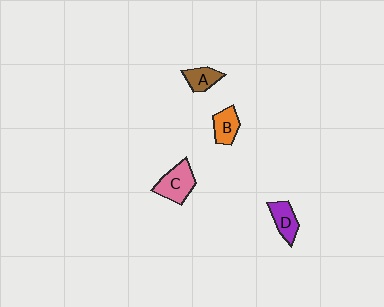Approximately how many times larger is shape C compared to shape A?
Approximately 1.6 times.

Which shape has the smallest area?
Shape A (brown).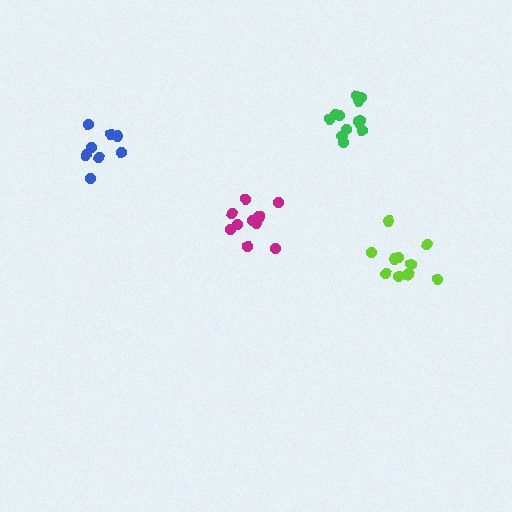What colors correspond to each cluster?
The clusters are colored: green, magenta, lime, blue.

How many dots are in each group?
Group 1: 12 dots, Group 2: 11 dots, Group 3: 12 dots, Group 4: 8 dots (43 total).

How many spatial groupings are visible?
There are 4 spatial groupings.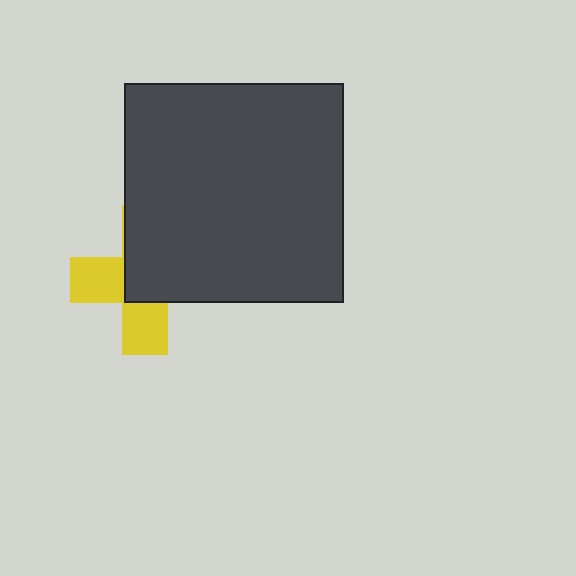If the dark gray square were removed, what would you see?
You would see the complete yellow cross.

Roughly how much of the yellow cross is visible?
A small part of it is visible (roughly 43%).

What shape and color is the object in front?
The object in front is a dark gray square.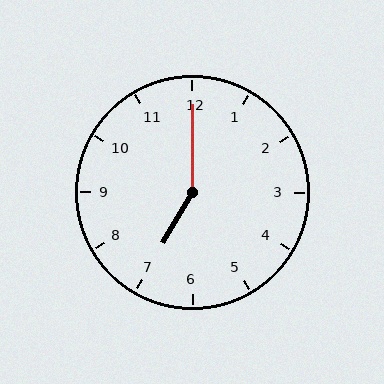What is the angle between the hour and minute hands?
Approximately 150 degrees.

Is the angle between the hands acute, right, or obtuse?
It is obtuse.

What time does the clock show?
7:00.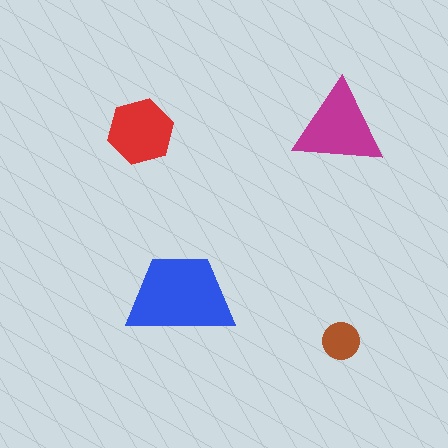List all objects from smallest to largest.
The brown circle, the red hexagon, the magenta triangle, the blue trapezoid.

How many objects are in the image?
There are 4 objects in the image.